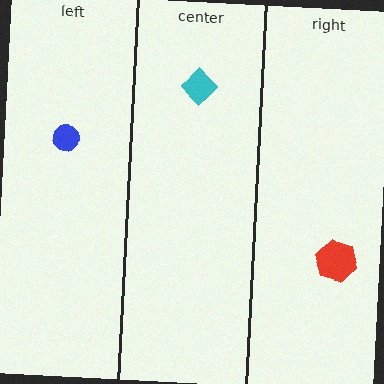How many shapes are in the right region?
1.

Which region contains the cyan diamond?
The center region.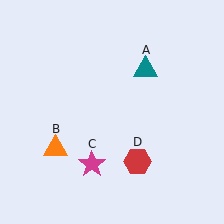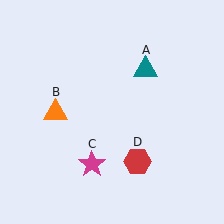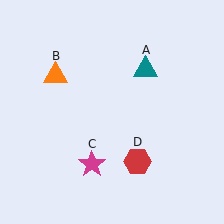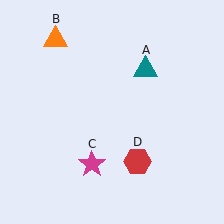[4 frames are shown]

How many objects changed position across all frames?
1 object changed position: orange triangle (object B).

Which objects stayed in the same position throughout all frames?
Teal triangle (object A) and magenta star (object C) and red hexagon (object D) remained stationary.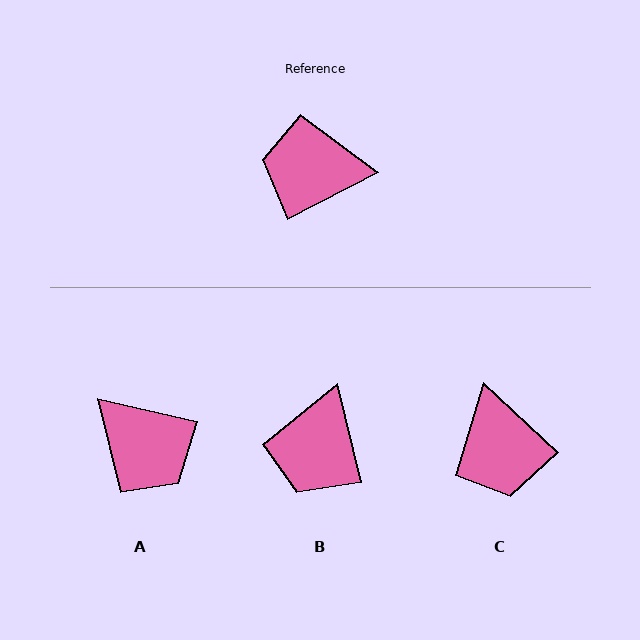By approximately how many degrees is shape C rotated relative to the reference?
Approximately 110 degrees counter-clockwise.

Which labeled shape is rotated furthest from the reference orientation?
A, about 140 degrees away.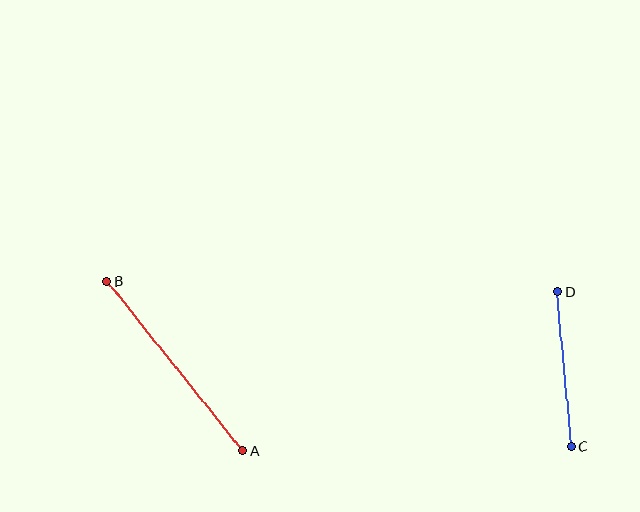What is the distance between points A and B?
The distance is approximately 218 pixels.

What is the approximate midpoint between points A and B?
The midpoint is at approximately (175, 366) pixels.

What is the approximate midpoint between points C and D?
The midpoint is at approximately (564, 369) pixels.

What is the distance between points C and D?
The distance is approximately 155 pixels.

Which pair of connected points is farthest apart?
Points A and B are farthest apart.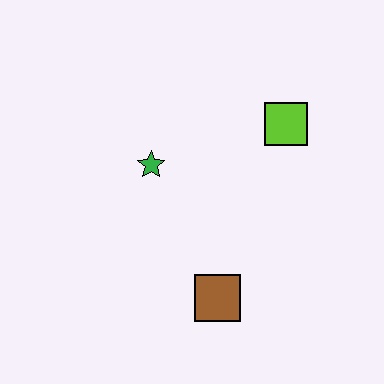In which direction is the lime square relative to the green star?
The lime square is to the right of the green star.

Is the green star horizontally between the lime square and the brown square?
No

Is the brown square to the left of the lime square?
Yes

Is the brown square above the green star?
No